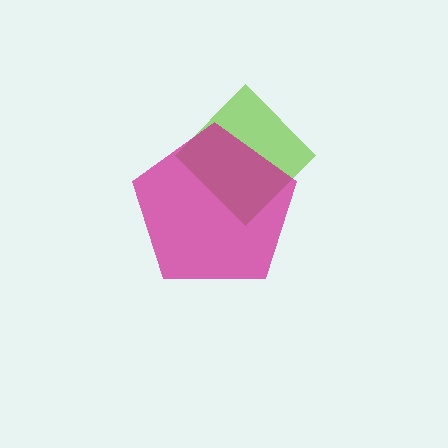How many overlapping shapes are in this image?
There are 2 overlapping shapes in the image.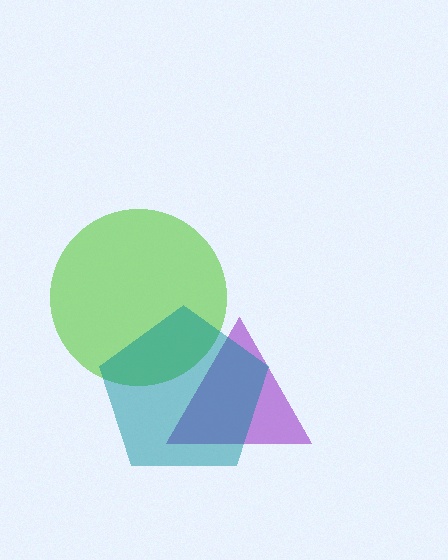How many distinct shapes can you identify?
There are 3 distinct shapes: a lime circle, a purple triangle, a teal pentagon.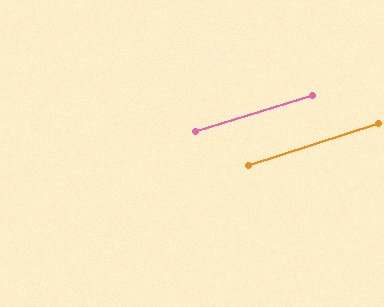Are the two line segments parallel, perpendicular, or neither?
Parallel — their directions differ by only 0.6°.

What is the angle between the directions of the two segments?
Approximately 1 degree.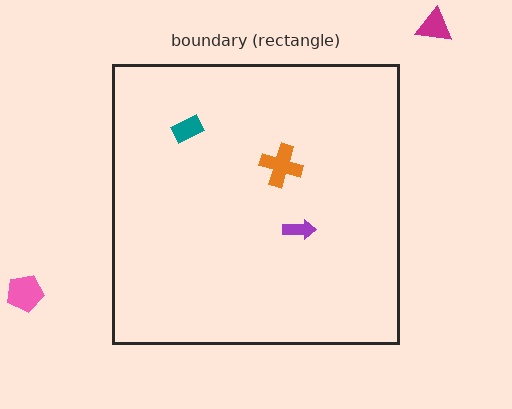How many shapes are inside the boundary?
3 inside, 2 outside.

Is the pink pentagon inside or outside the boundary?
Outside.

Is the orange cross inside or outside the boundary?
Inside.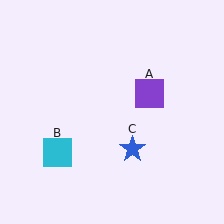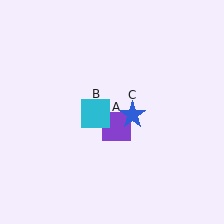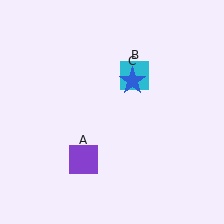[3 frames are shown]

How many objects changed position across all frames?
3 objects changed position: purple square (object A), cyan square (object B), blue star (object C).